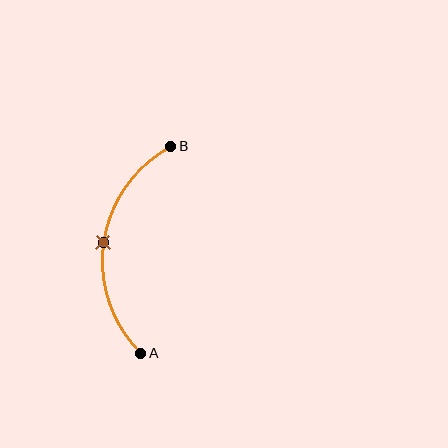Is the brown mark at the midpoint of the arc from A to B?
Yes. The brown mark lies on the arc at equal arc-length from both A and B — it is the arc midpoint.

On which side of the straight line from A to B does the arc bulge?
The arc bulges to the left of the straight line connecting A and B.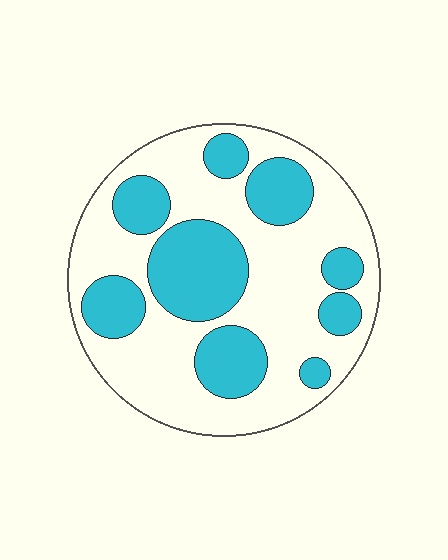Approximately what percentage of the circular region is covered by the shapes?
Approximately 35%.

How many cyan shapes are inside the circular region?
9.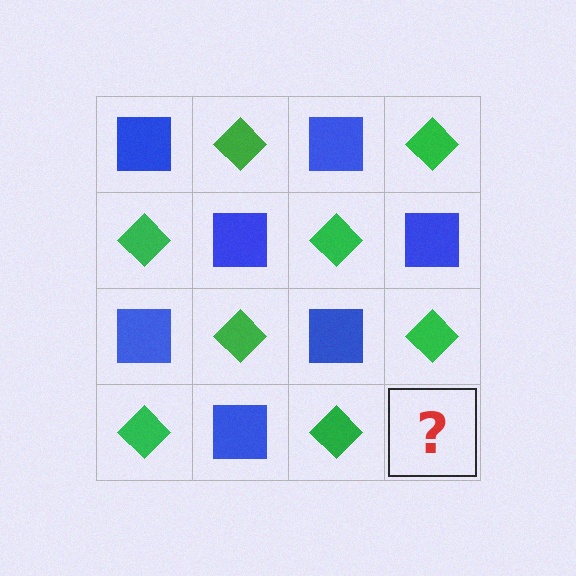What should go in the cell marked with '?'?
The missing cell should contain a blue square.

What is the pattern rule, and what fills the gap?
The rule is that it alternates blue square and green diamond in a checkerboard pattern. The gap should be filled with a blue square.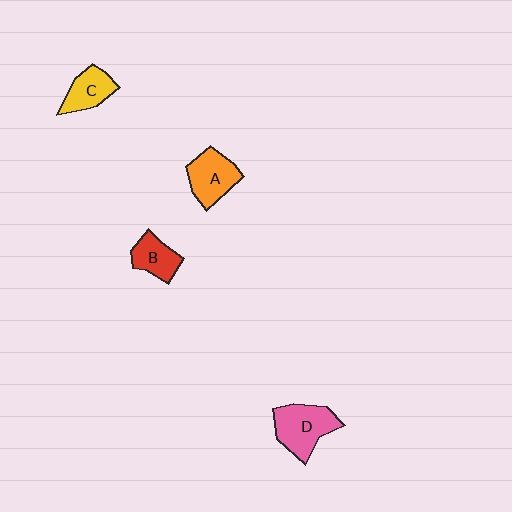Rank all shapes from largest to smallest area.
From largest to smallest: D (pink), A (orange), C (yellow), B (red).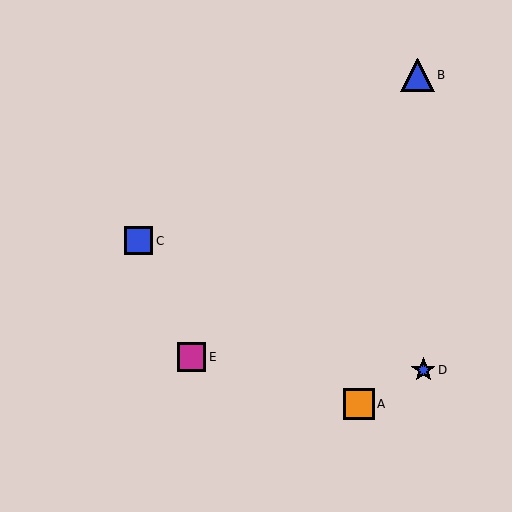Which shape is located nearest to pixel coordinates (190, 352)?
The magenta square (labeled E) at (192, 357) is nearest to that location.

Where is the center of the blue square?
The center of the blue square is at (139, 241).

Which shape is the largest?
The blue triangle (labeled B) is the largest.